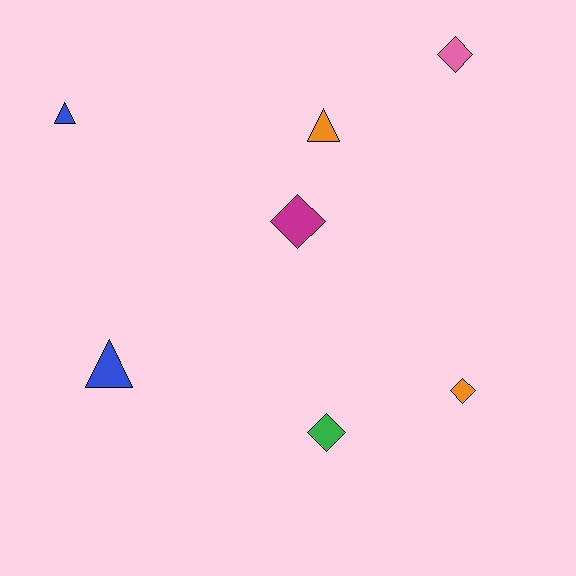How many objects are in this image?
There are 7 objects.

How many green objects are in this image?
There is 1 green object.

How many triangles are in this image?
There are 3 triangles.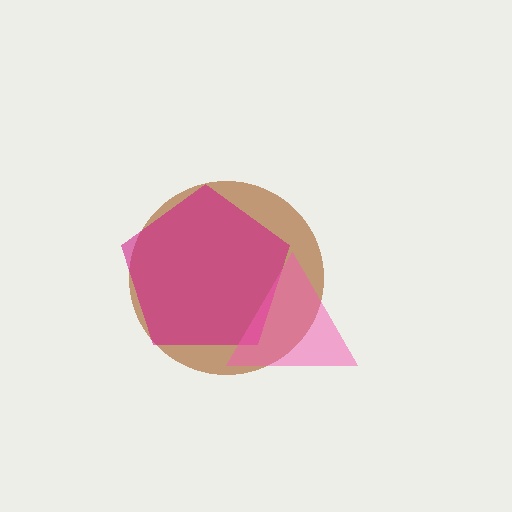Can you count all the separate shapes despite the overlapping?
Yes, there are 3 separate shapes.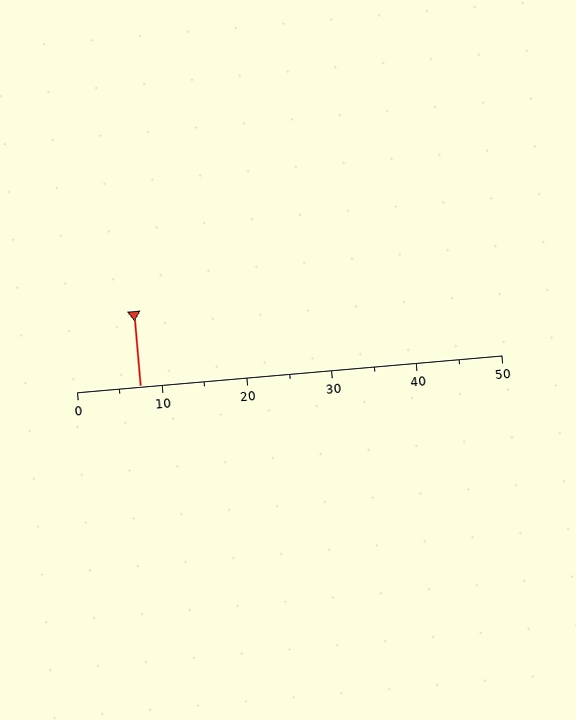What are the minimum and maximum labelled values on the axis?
The axis runs from 0 to 50.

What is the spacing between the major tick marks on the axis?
The major ticks are spaced 10 apart.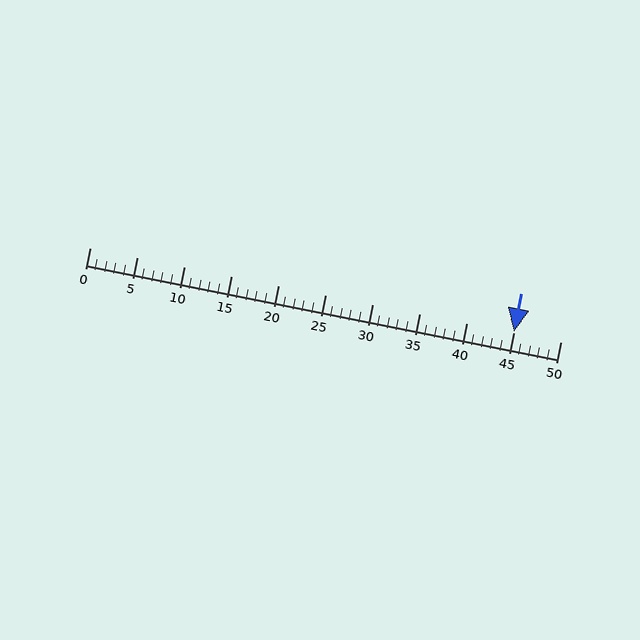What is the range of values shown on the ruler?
The ruler shows values from 0 to 50.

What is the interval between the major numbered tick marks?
The major tick marks are spaced 5 units apart.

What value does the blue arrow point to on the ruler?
The blue arrow points to approximately 45.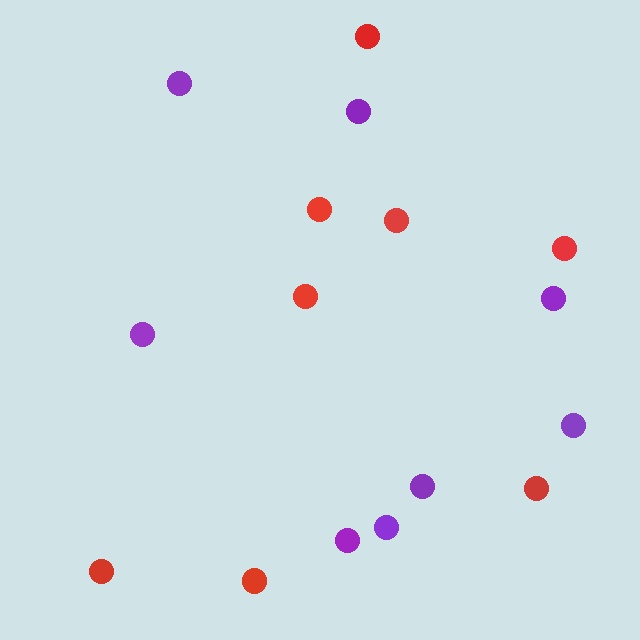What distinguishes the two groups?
There are 2 groups: one group of red circles (8) and one group of purple circles (8).